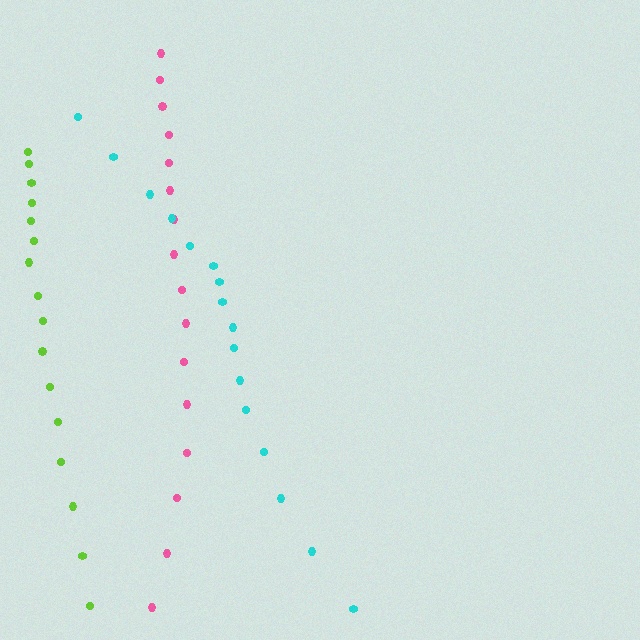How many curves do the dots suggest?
There are 3 distinct paths.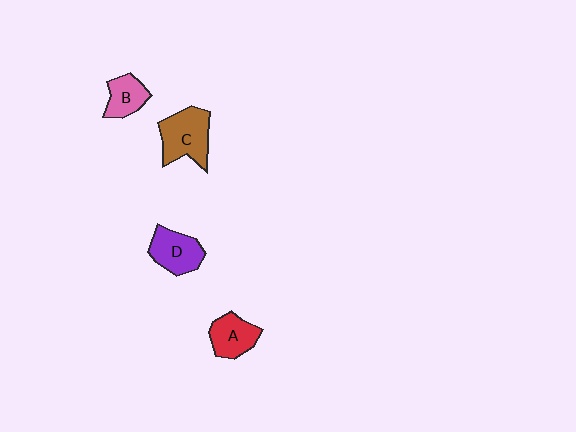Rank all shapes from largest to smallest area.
From largest to smallest: C (brown), D (purple), A (red), B (pink).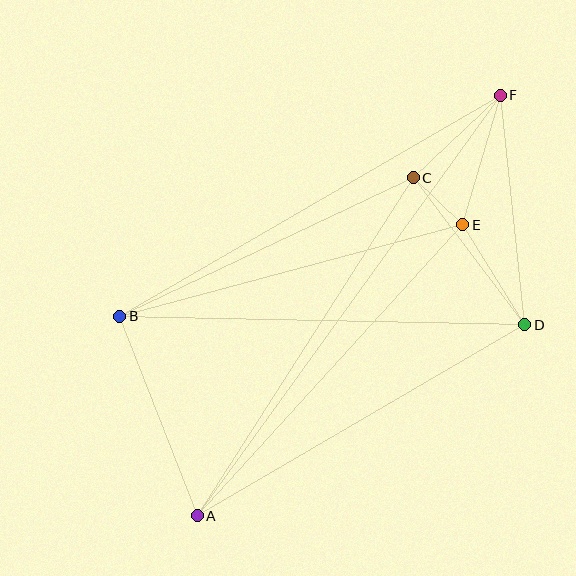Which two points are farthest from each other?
Points A and F are farthest from each other.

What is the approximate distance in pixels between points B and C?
The distance between B and C is approximately 324 pixels.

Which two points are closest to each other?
Points C and E are closest to each other.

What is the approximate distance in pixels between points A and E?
The distance between A and E is approximately 394 pixels.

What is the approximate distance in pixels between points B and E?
The distance between B and E is approximately 355 pixels.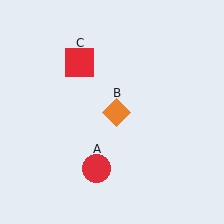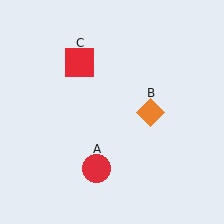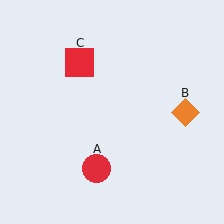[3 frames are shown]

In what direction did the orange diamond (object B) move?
The orange diamond (object B) moved right.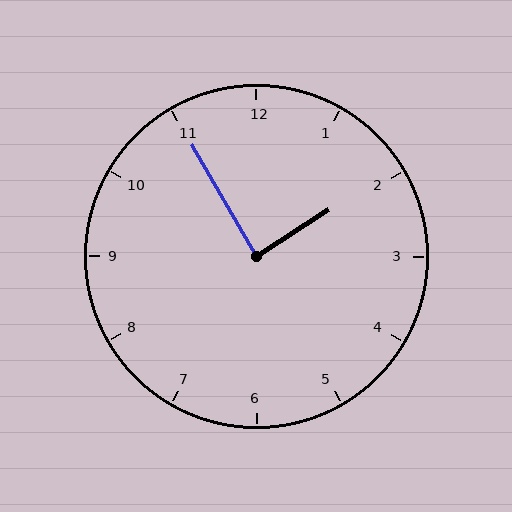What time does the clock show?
1:55.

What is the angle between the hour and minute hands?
Approximately 88 degrees.